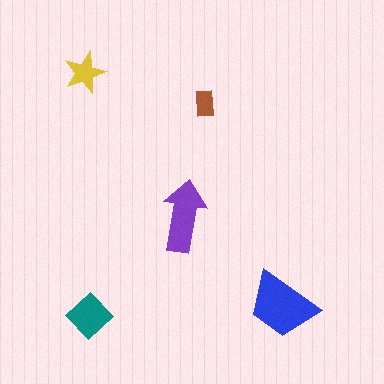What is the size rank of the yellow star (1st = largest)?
4th.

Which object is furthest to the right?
The blue trapezoid is rightmost.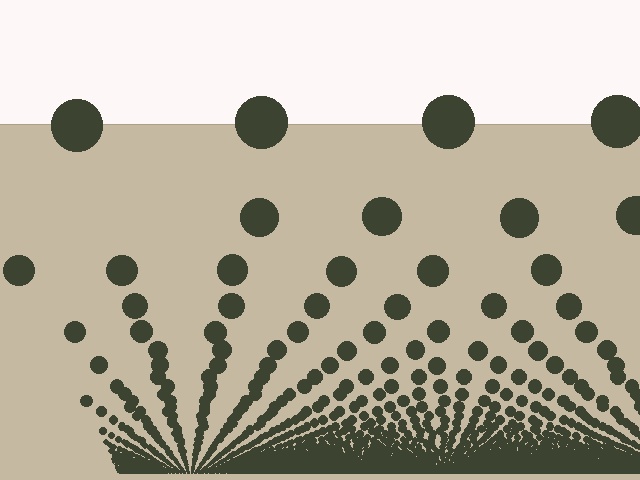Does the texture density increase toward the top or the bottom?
Density increases toward the bottom.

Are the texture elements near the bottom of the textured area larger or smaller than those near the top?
Smaller. The gradient is inverted — elements near the bottom are smaller and denser.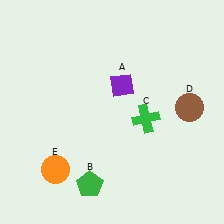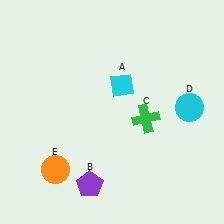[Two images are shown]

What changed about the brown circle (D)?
In Image 1, D is brown. In Image 2, it changed to cyan.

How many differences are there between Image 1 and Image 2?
There are 3 differences between the two images.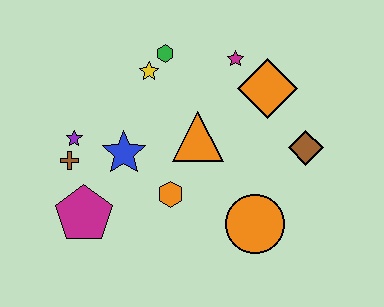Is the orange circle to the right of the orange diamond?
No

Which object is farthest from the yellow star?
The orange circle is farthest from the yellow star.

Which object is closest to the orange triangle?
The orange hexagon is closest to the orange triangle.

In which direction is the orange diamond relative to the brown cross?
The orange diamond is to the right of the brown cross.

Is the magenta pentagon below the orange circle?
No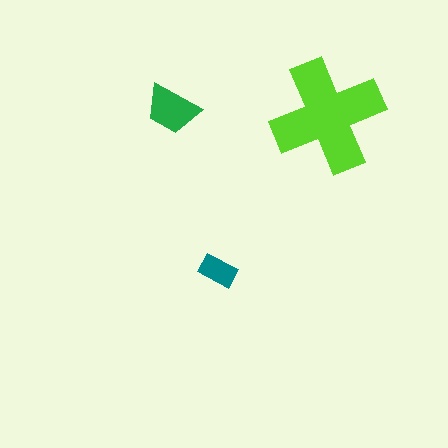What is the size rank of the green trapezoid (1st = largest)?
2nd.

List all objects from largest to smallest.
The lime cross, the green trapezoid, the teal rectangle.